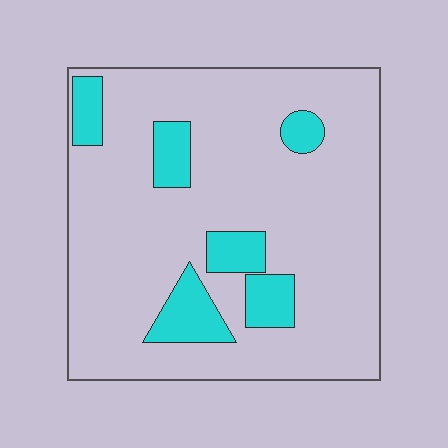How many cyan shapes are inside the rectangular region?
6.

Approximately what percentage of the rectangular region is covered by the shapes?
Approximately 15%.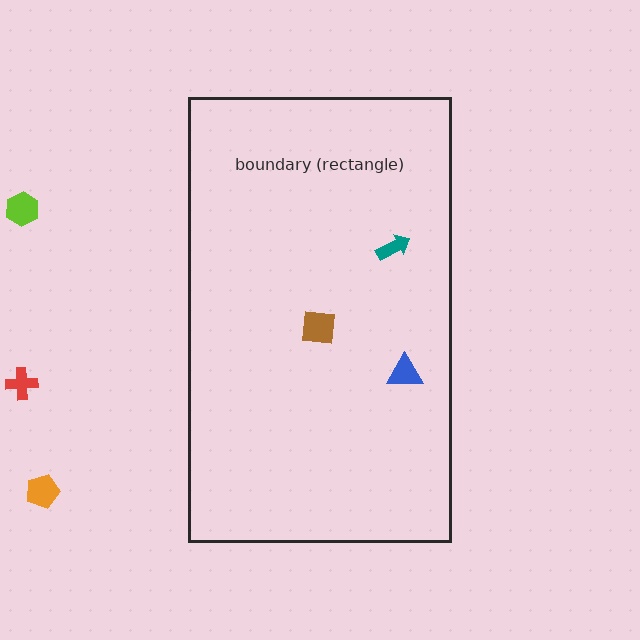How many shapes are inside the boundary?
3 inside, 3 outside.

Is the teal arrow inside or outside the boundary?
Inside.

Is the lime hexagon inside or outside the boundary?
Outside.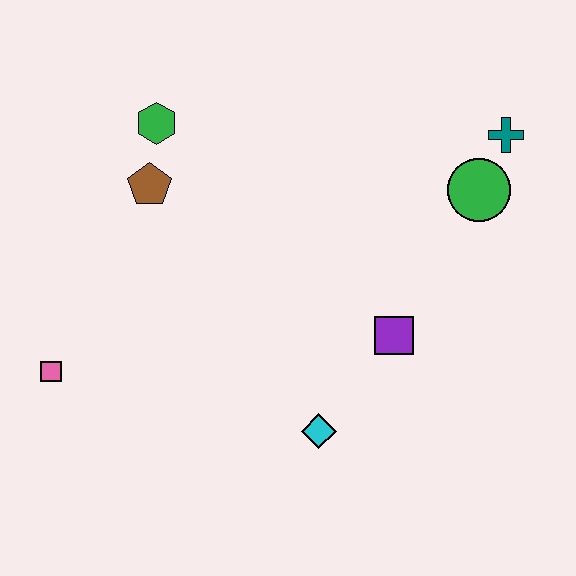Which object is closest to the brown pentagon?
The green hexagon is closest to the brown pentagon.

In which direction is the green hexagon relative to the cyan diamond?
The green hexagon is above the cyan diamond.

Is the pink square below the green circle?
Yes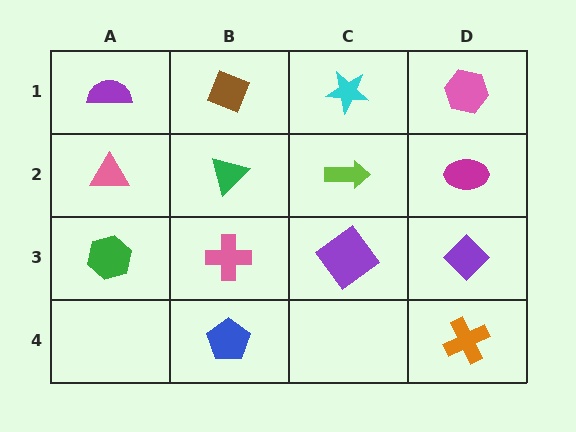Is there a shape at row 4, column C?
No, that cell is empty.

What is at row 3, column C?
A purple diamond.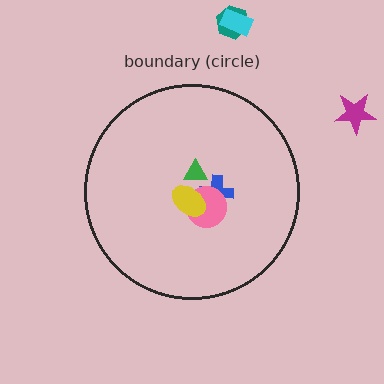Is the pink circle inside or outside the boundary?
Inside.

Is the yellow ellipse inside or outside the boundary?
Inside.